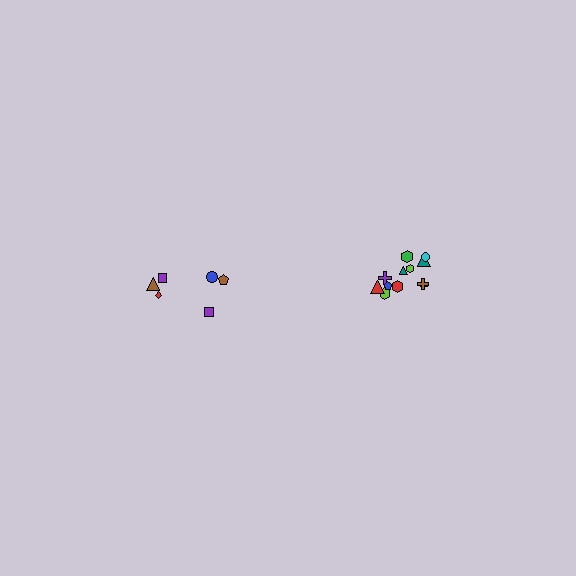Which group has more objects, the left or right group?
The right group.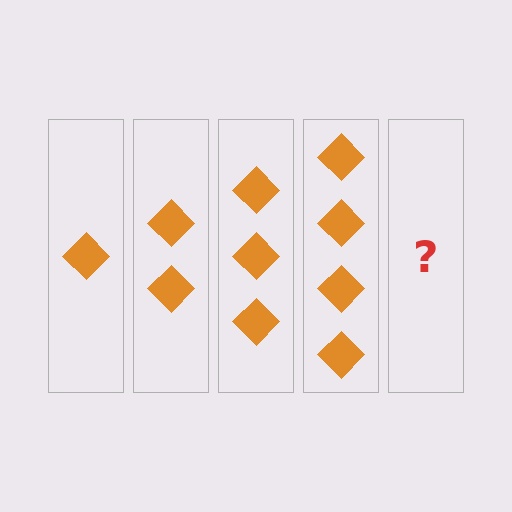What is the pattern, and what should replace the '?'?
The pattern is that each step adds one more diamond. The '?' should be 5 diamonds.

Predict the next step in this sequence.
The next step is 5 diamonds.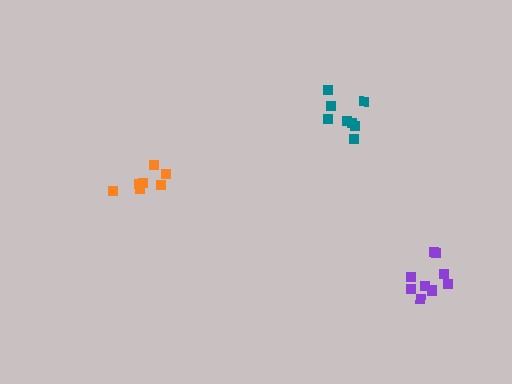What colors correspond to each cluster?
The clusters are colored: purple, teal, orange.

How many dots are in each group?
Group 1: 10 dots, Group 2: 8 dots, Group 3: 7 dots (25 total).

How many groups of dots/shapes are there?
There are 3 groups.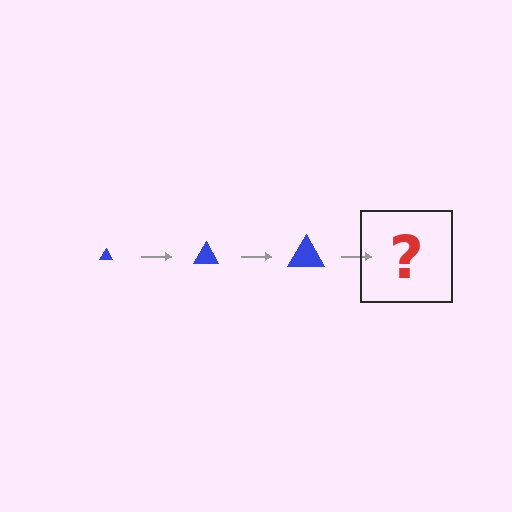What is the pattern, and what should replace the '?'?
The pattern is that the triangle gets progressively larger each step. The '?' should be a blue triangle, larger than the previous one.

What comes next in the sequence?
The next element should be a blue triangle, larger than the previous one.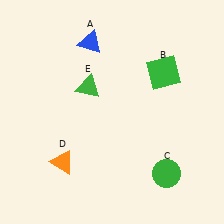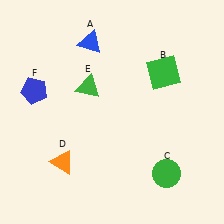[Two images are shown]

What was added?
A blue pentagon (F) was added in Image 2.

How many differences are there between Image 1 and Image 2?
There is 1 difference between the two images.